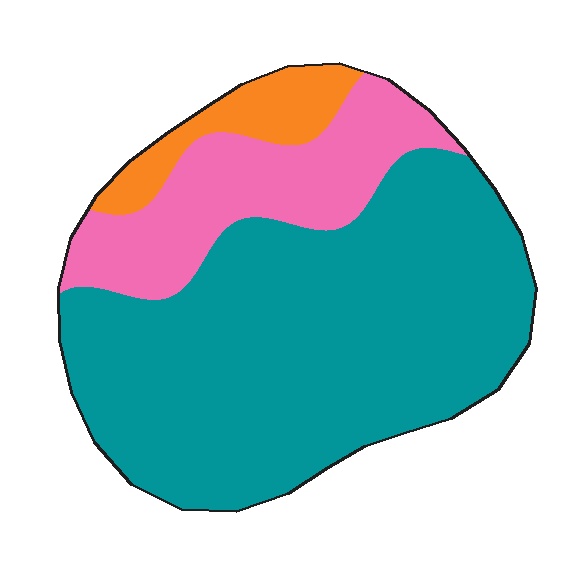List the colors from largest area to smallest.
From largest to smallest: teal, pink, orange.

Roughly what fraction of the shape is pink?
Pink takes up about one fifth (1/5) of the shape.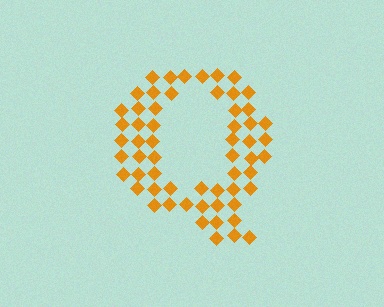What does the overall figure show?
The overall figure shows the letter Q.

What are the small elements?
The small elements are diamonds.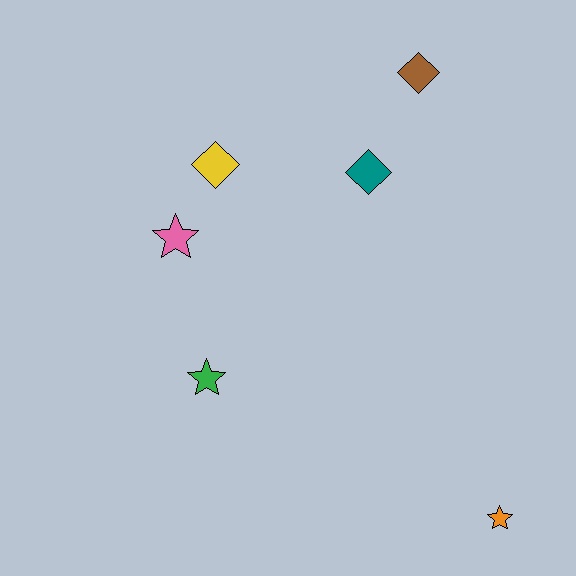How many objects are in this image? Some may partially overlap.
There are 6 objects.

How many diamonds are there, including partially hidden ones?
There are 3 diamonds.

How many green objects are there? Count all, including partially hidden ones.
There is 1 green object.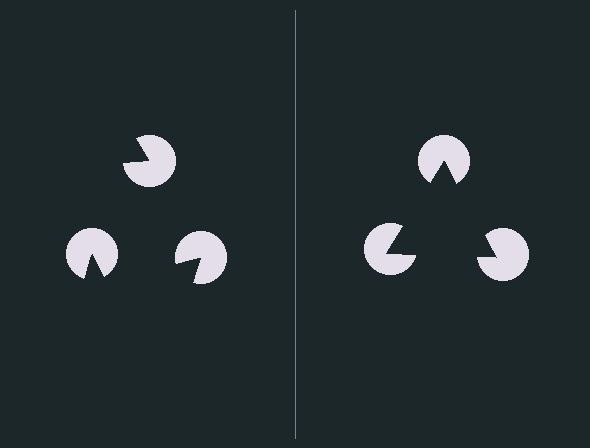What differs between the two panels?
The pac-man discs are positioned identically on both sides; only the wedge orientations differ. On the right they align to a triangle; on the left they are misaligned.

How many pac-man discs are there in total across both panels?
6 — 3 on each side.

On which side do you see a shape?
An illusory triangle appears on the right side. On the left side the wedge cuts are rotated, so no coherent shape forms.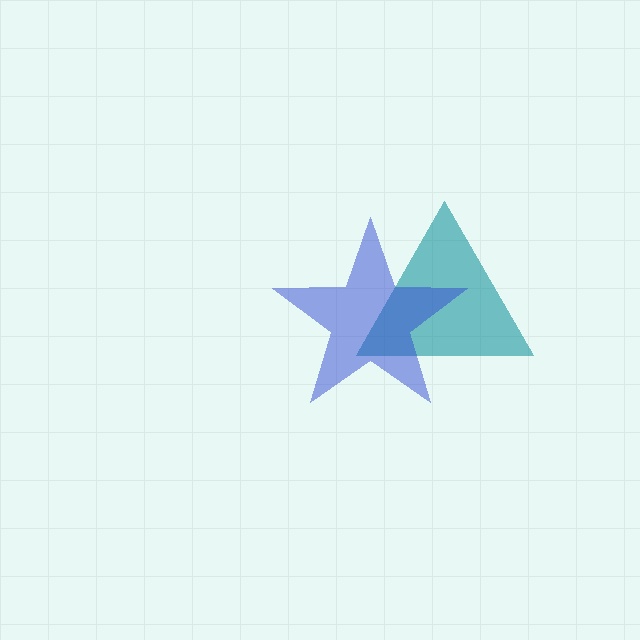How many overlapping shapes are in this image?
There are 2 overlapping shapes in the image.